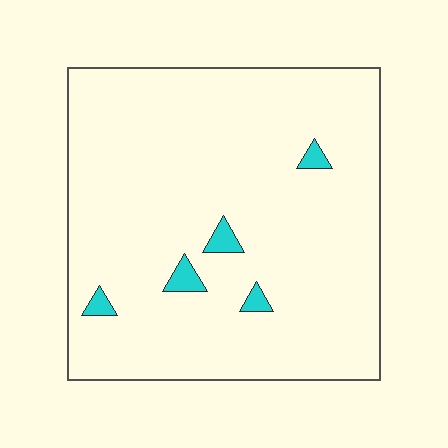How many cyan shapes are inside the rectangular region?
5.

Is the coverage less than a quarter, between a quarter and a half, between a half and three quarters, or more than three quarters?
Less than a quarter.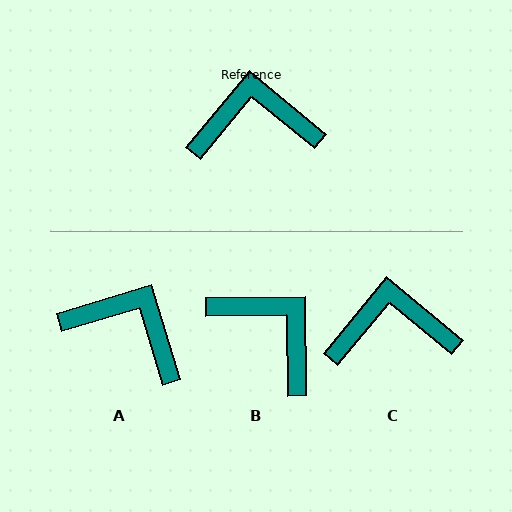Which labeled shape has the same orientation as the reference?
C.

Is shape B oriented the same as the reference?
No, it is off by about 50 degrees.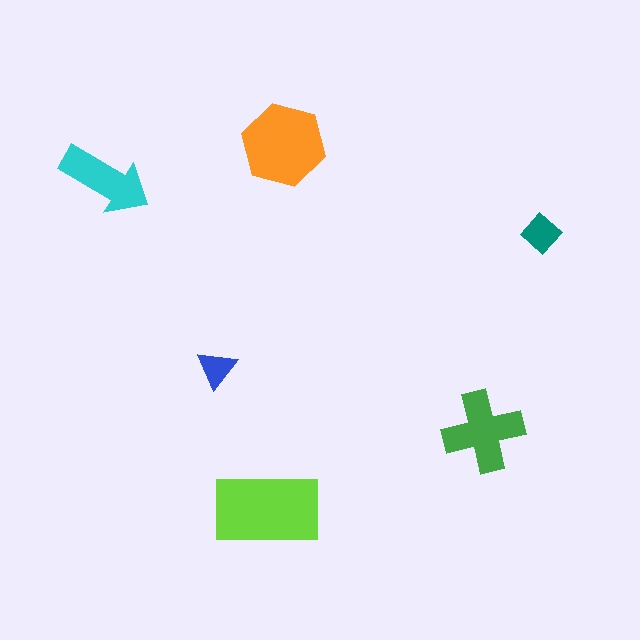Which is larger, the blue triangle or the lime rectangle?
The lime rectangle.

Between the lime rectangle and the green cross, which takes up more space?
The lime rectangle.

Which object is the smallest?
The blue triangle.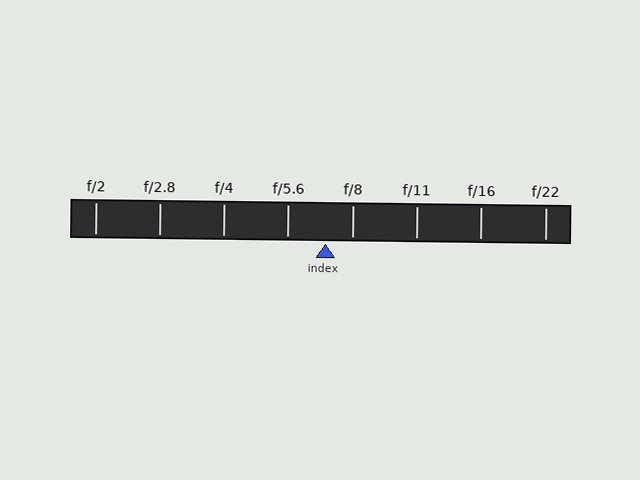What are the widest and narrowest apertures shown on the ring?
The widest aperture shown is f/2 and the narrowest is f/22.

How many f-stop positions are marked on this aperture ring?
There are 8 f-stop positions marked.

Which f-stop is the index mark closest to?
The index mark is closest to f/8.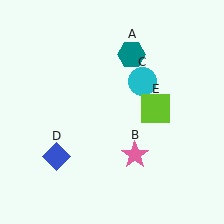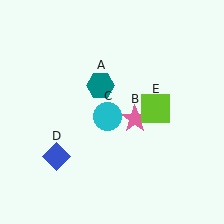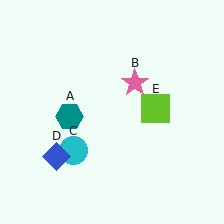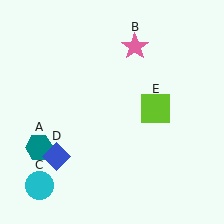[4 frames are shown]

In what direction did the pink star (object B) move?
The pink star (object B) moved up.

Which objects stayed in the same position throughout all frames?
Blue diamond (object D) and lime square (object E) remained stationary.